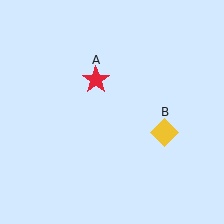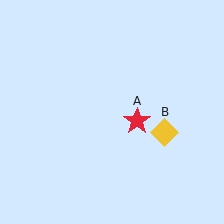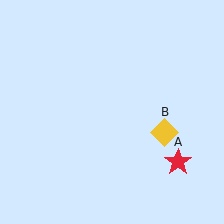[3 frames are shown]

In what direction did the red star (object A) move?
The red star (object A) moved down and to the right.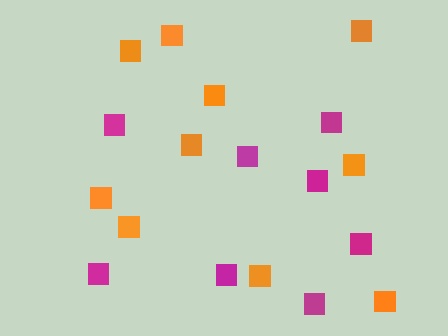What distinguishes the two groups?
There are 2 groups: one group of magenta squares (8) and one group of orange squares (10).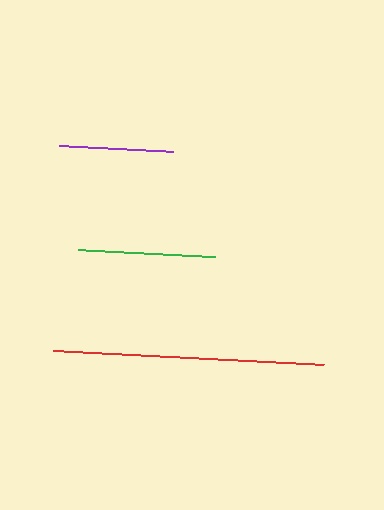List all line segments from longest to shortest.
From longest to shortest: red, green, purple.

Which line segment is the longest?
The red line is the longest at approximately 271 pixels.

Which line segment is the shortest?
The purple line is the shortest at approximately 114 pixels.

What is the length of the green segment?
The green segment is approximately 137 pixels long.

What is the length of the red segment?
The red segment is approximately 271 pixels long.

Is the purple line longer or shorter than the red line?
The red line is longer than the purple line.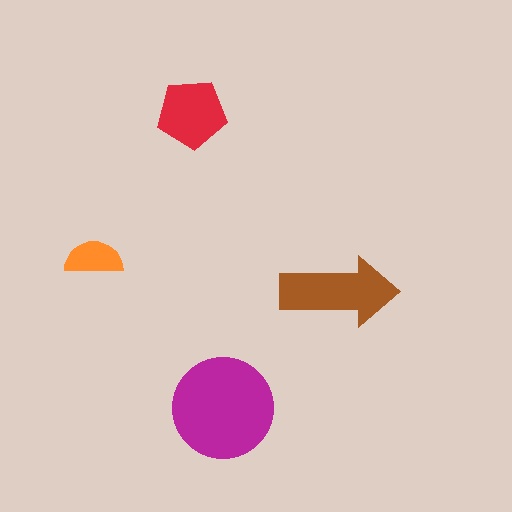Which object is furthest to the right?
The brown arrow is rightmost.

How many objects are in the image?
There are 4 objects in the image.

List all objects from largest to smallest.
The magenta circle, the brown arrow, the red pentagon, the orange semicircle.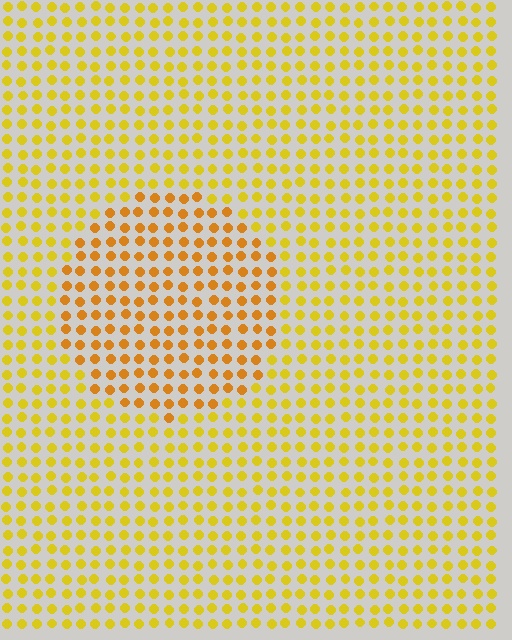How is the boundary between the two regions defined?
The boundary is defined purely by a slight shift in hue (about 22 degrees). Spacing, size, and orientation are identical on both sides.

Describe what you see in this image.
The image is filled with small yellow elements in a uniform arrangement. A circle-shaped region is visible where the elements are tinted to a slightly different hue, forming a subtle color boundary.